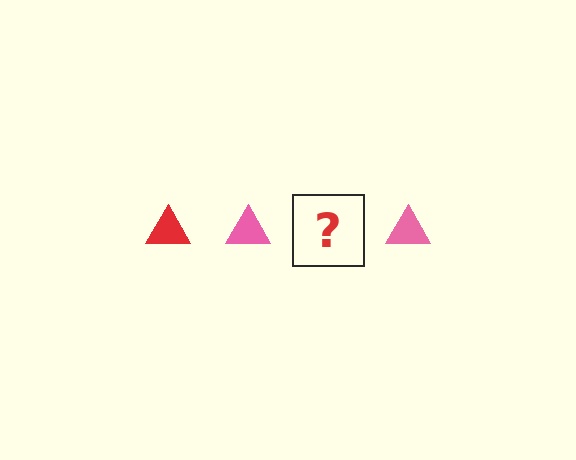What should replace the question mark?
The question mark should be replaced with a red triangle.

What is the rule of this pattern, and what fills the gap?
The rule is that the pattern cycles through red, pink triangles. The gap should be filled with a red triangle.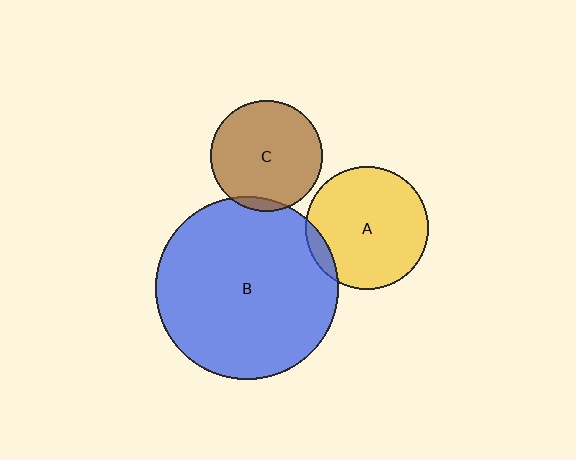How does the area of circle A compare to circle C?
Approximately 1.2 times.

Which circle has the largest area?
Circle B (blue).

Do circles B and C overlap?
Yes.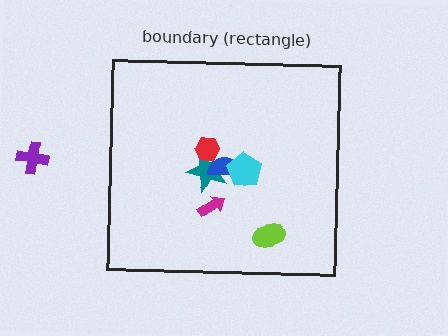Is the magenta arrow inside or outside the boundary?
Inside.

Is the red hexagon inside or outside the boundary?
Inside.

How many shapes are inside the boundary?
6 inside, 1 outside.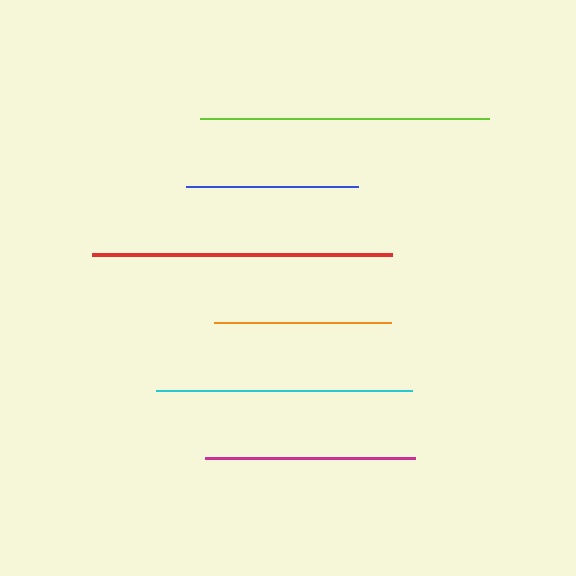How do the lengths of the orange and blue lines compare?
The orange and blue lines are approximately the same length.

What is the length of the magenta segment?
The magenta segment is approximately 210 pixels long.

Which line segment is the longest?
The red line is the longest at approximately 300 pixels.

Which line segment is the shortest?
The blue line is the shortest at approximately 172 pixels.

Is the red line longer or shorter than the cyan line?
The red line is longer than the cyan line.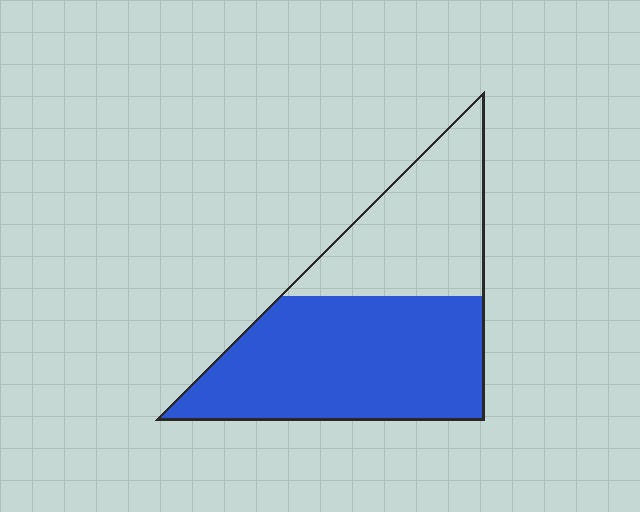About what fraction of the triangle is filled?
About five eighths (5/8).